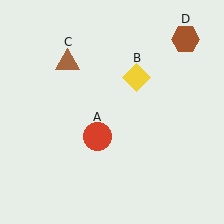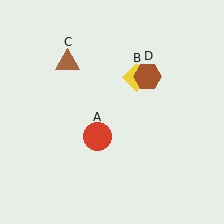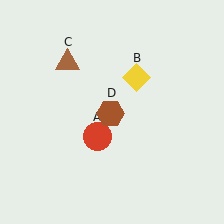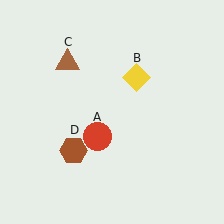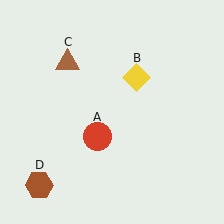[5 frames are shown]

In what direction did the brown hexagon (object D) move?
The brown hexagon (object D) moved down and to the left.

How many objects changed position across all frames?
1 object changed position: brown hexagon (object D).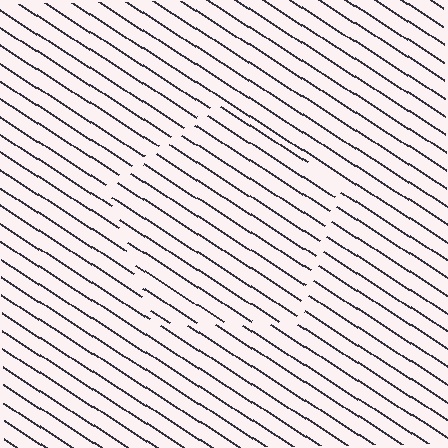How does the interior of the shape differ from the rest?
The interior of the shape contains the same grating, shifted by half a period — the contour is defined by the phase discontinuity where line-ends from the inner and outer gratings abut.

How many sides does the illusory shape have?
5 sides — the line-ends trace a pentagon.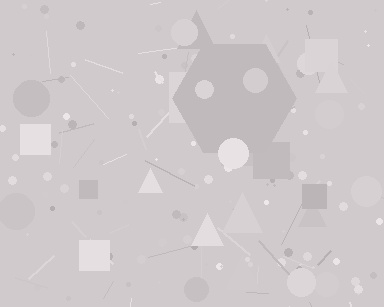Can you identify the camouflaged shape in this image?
The camouflaged shape is a hexagon.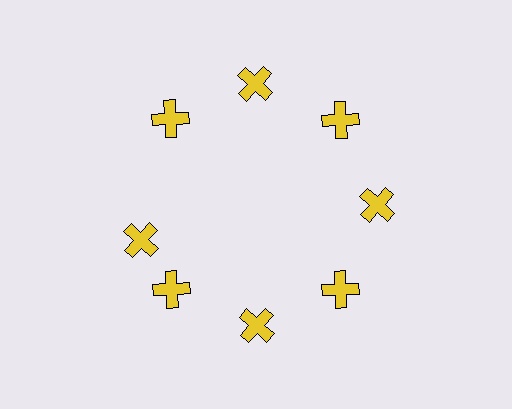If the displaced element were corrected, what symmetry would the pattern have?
It would have 8-fold rotational symmetry — the pattern would map onto itself every 45 degrees.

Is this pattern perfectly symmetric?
No. The 8 yellow crosses are arranged in a ring, but one element near the 9 o'clock position is rotated out of alignment along the ring, breaking the 8-fold rotational symmetry.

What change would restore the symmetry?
The symmetry would be restored by rotating it back into even spacing with its neighbors so that all 8 crosses sit at equal angles and equal distance from the center.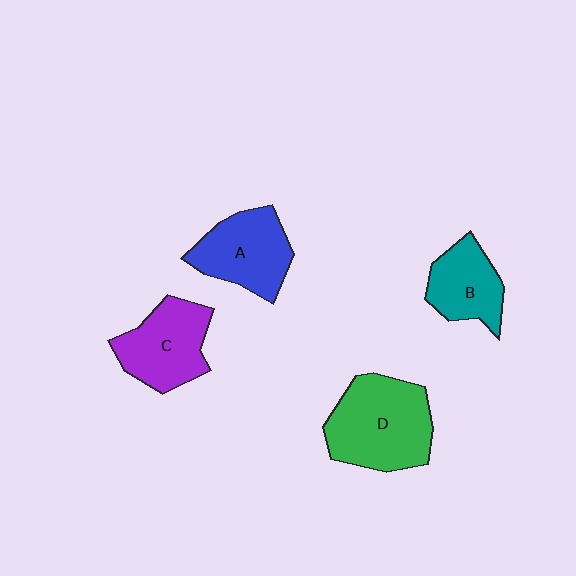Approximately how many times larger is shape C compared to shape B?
Approximately 1.2 times.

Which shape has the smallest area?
Shape B (teal).